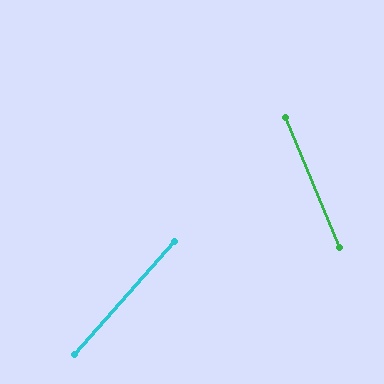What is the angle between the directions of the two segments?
Approximately 64 degrees.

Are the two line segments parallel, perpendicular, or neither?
Neither parallel nor perpendicular — they differ by about 64°.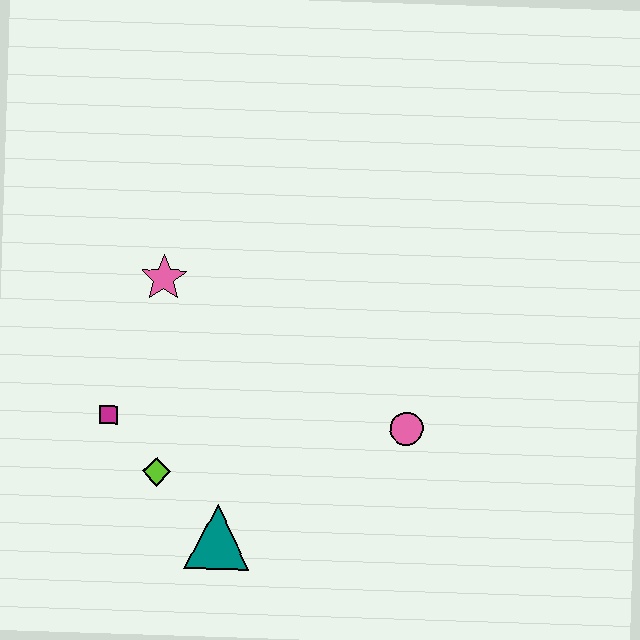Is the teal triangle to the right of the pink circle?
No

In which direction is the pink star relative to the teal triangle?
The pink star is above the teal triangle.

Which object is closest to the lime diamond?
The magenta square is closest to the lime diamond.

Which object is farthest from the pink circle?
The magenta square is farthest from the pink circle.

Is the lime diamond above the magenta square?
No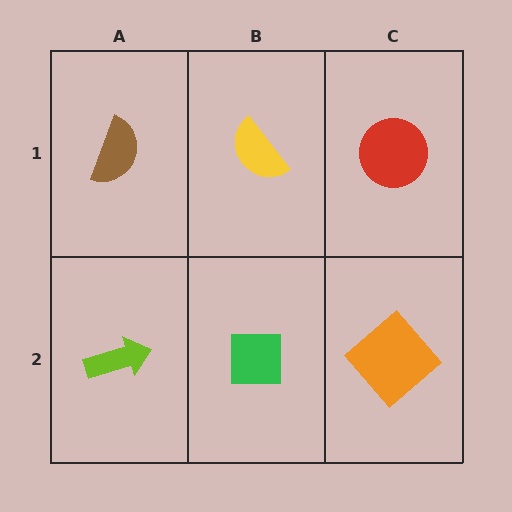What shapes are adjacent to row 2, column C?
A red circle (row 1, column C), a green square (row 2, column B).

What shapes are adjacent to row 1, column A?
A lime arrow (row 2, column A), a yellow semicircle (row 1, column B).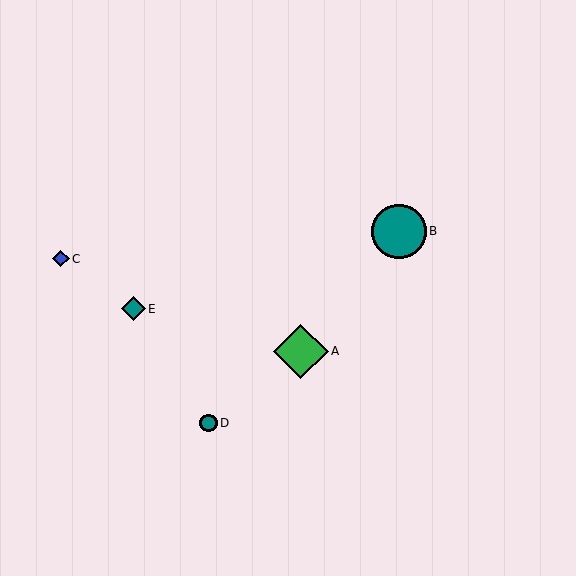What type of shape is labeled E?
Shape E is a teal diamond.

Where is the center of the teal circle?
The center of the teal circle is at (399, 232).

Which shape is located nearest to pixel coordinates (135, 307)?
The teal diamond (labeled E) at (133, 309) is nearest to that location.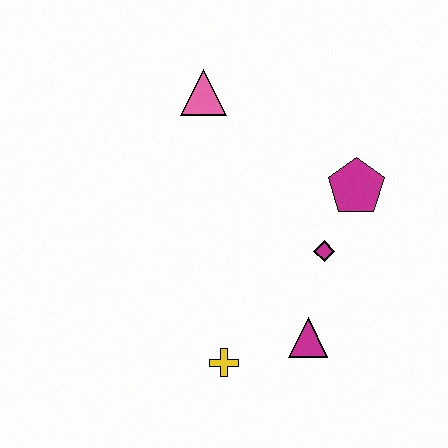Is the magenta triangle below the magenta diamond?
Yes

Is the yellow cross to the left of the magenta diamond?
Yes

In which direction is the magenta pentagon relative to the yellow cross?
The magenta pentagon is above the yellow cross.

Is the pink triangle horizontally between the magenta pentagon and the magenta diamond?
No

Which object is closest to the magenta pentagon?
The magenta diamond is closest to the magenta pentagon.